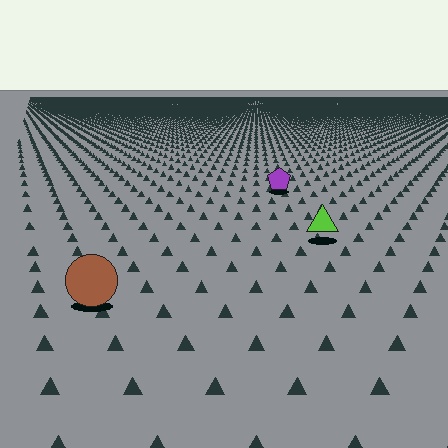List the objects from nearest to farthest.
From nearest to farthest: the brown circle, the lime triangle, the purple pentagon.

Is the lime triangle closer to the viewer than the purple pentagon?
Yes. The lime triangle is closer — you can tell from the texture gradient: the ground texture is coarser near it.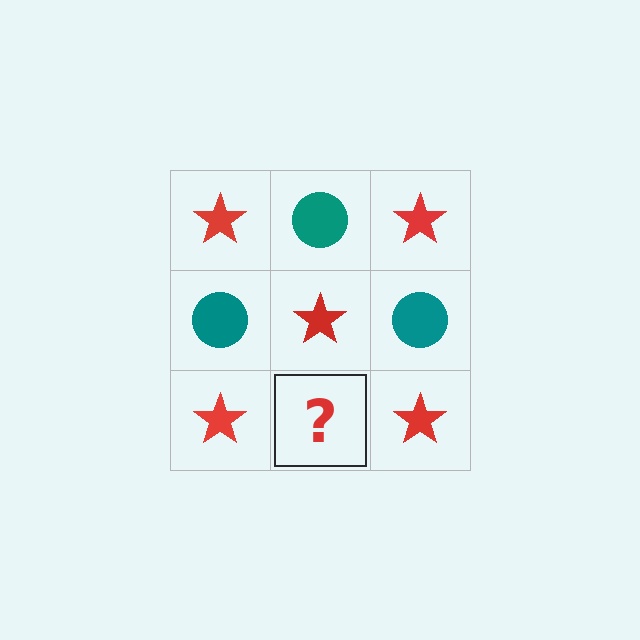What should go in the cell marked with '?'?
The missing cell should contain a teal circle.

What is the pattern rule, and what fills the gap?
The rule is that it alternates red star and teal circle in a checkerboard pattern. The gap should be filled with a teal circle.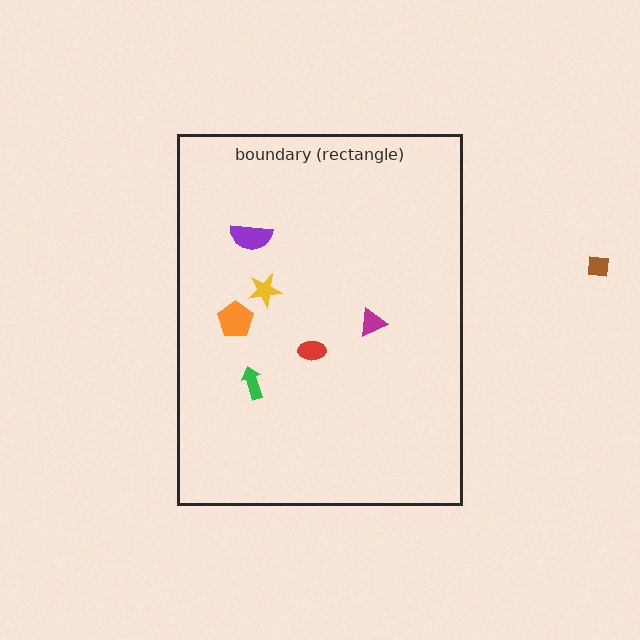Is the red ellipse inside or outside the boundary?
Inside.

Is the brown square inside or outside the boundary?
Outside.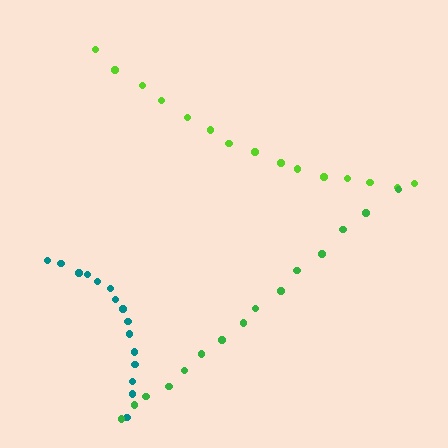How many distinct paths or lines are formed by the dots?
There are 3 distinct paths.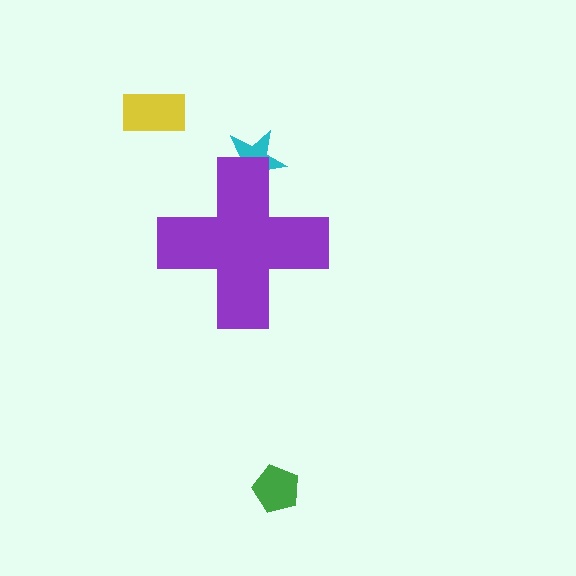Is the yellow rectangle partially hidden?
No, the yellow rectangle is fully visible.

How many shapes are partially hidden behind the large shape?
1 shape is partially hidden.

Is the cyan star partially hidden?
Yes, the cyan star is partially hidden behind the purple cross.